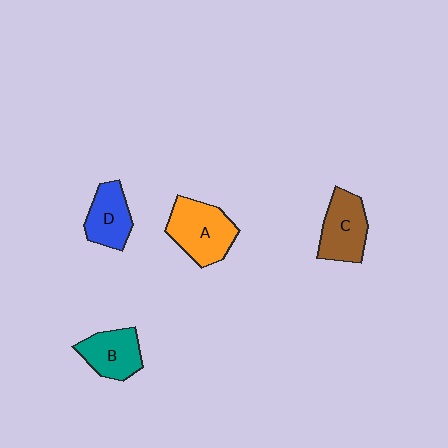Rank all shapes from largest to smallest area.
From largest to smallest: A (orange), C (brown), B (teal), D (blue).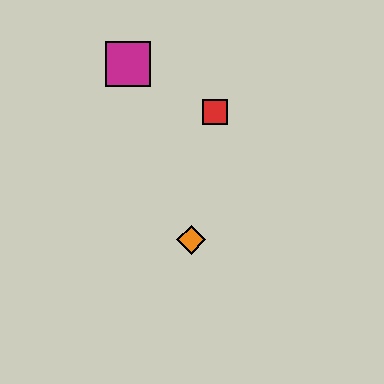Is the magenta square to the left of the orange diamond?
Yes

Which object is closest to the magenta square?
The red square is closest to the magenta square.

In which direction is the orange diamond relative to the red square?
The orange diamond is below the red square.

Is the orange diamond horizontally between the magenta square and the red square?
Yes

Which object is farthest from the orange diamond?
The magenta square is farthest from the orange diamond.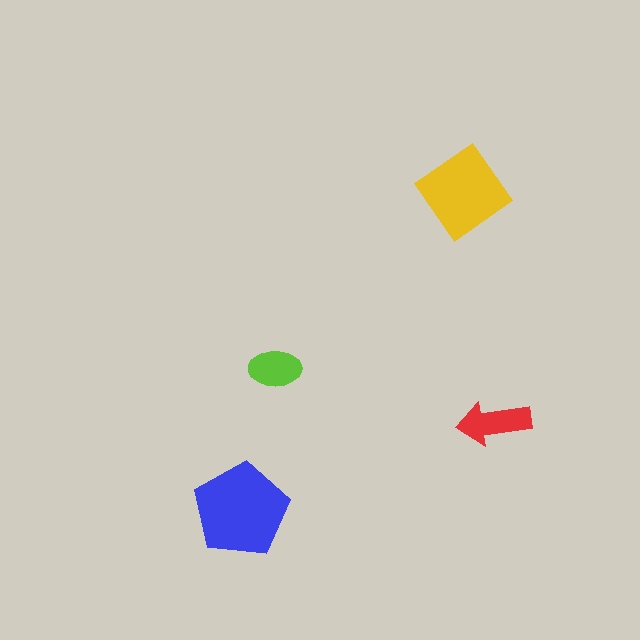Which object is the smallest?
The lime ellipse.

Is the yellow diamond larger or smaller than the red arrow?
Larger.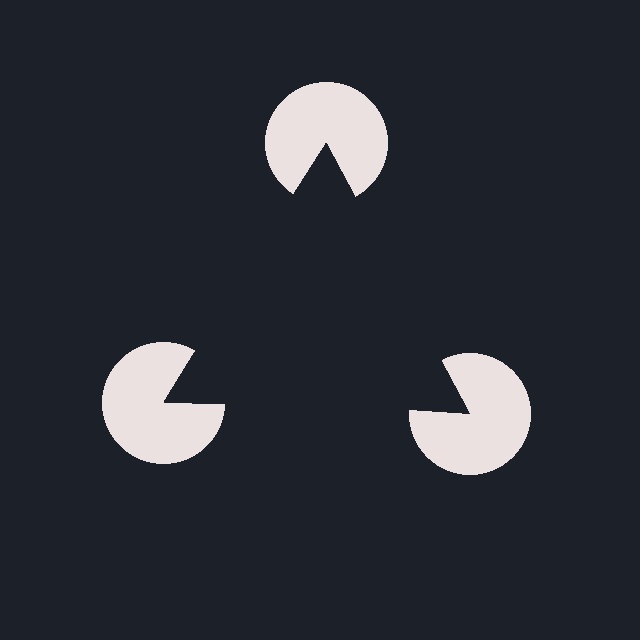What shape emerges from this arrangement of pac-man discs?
An illusory triangle — its edges are inferred from the aligned wedge cuts in the pac-man discs, not physically drawn.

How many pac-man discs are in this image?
There are 3 — one at each vertex of the illusory triangle.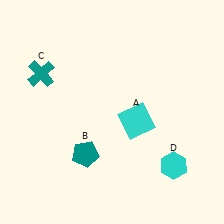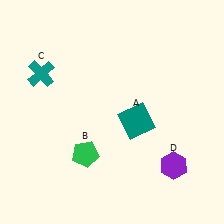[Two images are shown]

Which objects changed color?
A changed from cyan to teal. B changed from teal to green. D changed from cyan to purple.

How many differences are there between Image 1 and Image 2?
There are 3 differences between the two images.